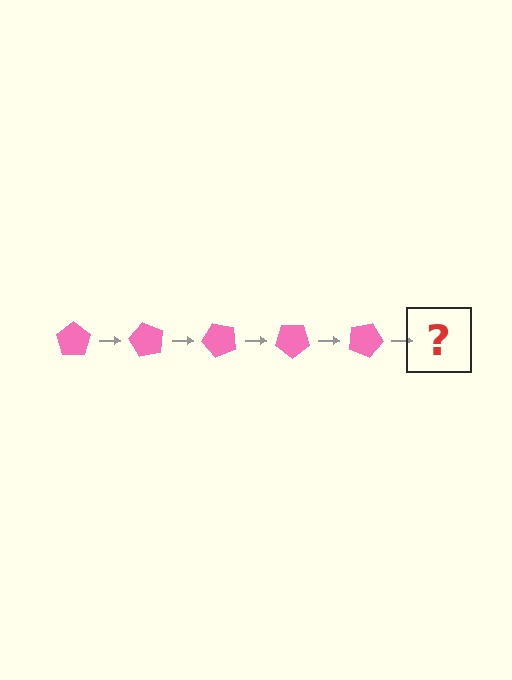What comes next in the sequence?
The next element should be a pink pentagon rotated 300 degrees.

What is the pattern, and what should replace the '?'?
The pattern is that the pentagon rotates 60 degrees each step. The '?' should be a pink pentagon rotated 300 degrees.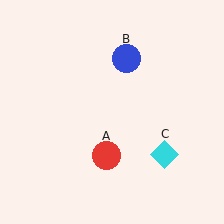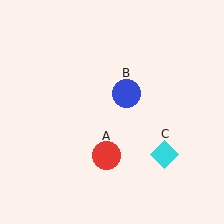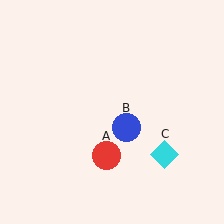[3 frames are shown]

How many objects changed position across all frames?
1 object changed position: blue circle (object B).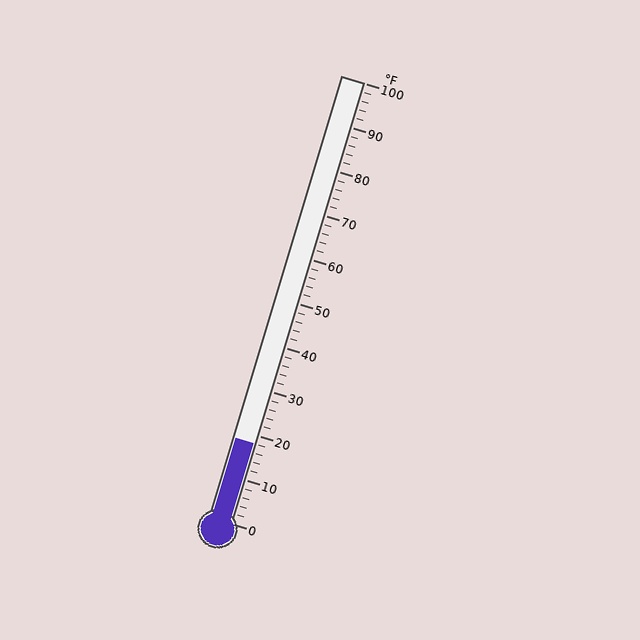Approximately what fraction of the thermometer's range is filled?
The thermometer is filled to approximately 20% of its range.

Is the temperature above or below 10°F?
The temperature is above 10°F.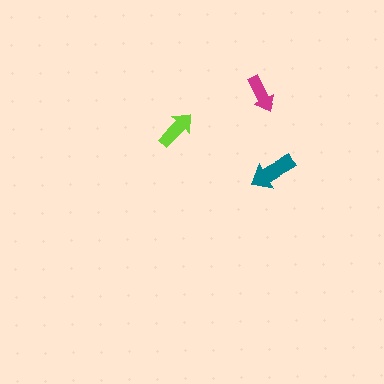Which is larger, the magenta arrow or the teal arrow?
The teal one.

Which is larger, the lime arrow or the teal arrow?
The teal one.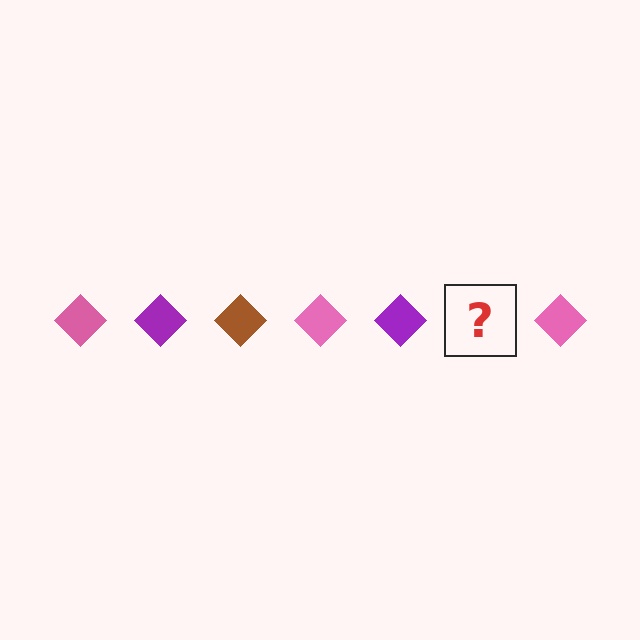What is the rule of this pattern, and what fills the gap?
The rule is that the pattern cycles through pink, purple, brown diamonds. The gap should be filled with a brown diamond.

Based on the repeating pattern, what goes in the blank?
The blank should be a brown diamond.